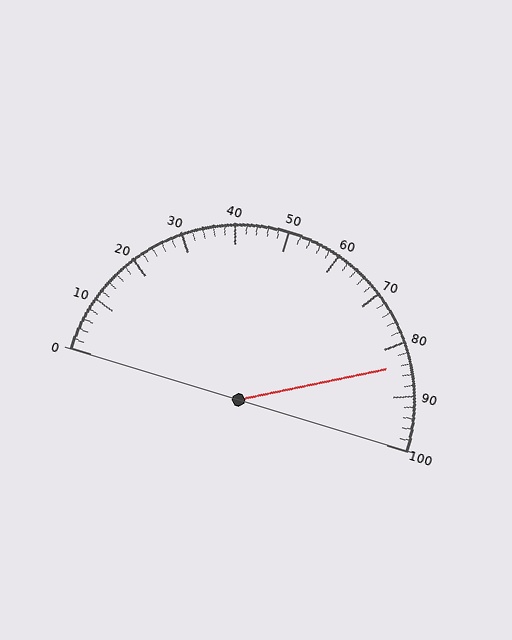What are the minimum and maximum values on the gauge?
The gauge ranges from 0 to 100.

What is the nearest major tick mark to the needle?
The nearest major tick mark is 80.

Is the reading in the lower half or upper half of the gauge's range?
The reading is in the upper half of the range (0 to 100).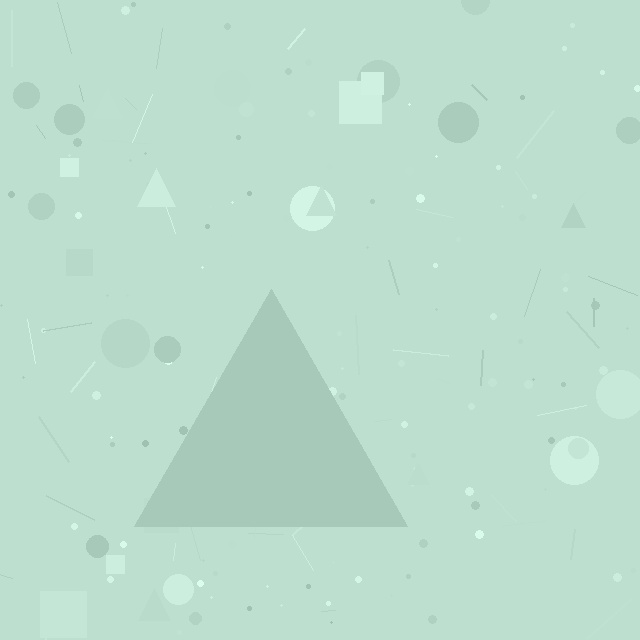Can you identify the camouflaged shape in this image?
The camouflaged shape is a triangle.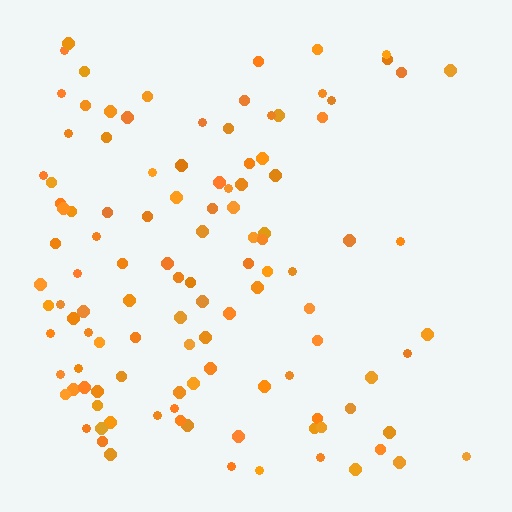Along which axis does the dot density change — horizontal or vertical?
Horizontal.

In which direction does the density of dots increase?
From right to left, with the left side densest.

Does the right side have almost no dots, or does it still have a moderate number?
Still a moderate number, just noticeably fewer than the left.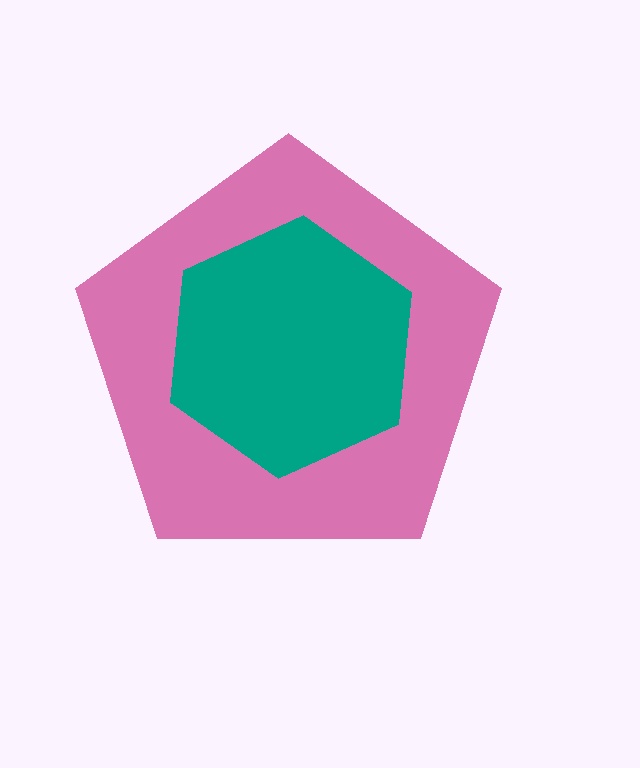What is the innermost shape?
The teal hexagon.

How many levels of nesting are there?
2.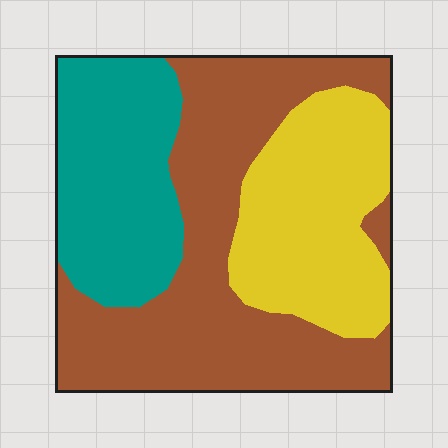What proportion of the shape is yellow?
Yellow covers 28% of the shape.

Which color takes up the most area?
Brown, at roughly 45%.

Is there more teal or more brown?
Brown.